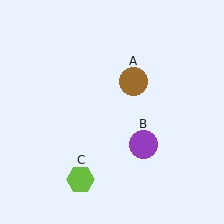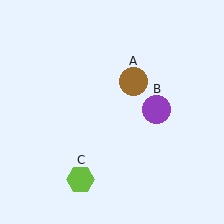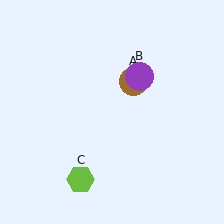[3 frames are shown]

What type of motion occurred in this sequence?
The purple circle (object B) rotated counterclockwise around the center of the scene.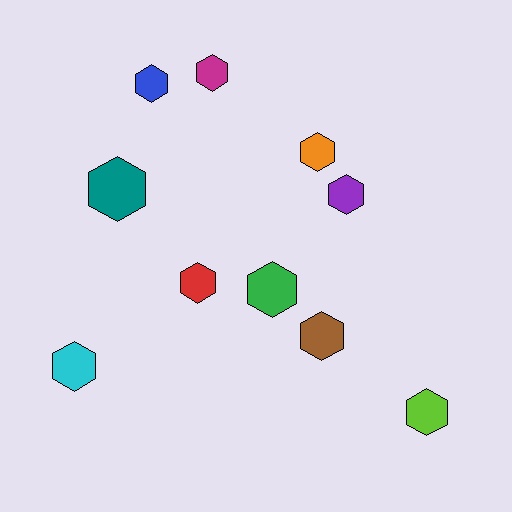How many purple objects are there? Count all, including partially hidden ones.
There is 1 purple object.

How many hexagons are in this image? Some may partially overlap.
There are 10 hexagons.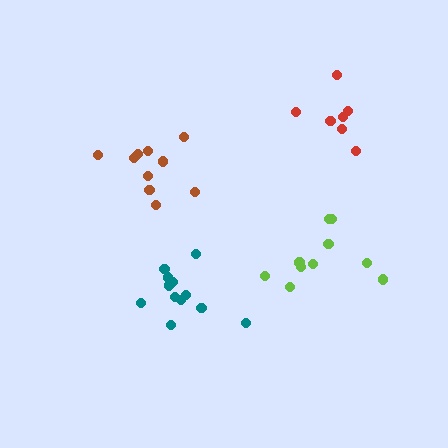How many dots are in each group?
Group 1: 7 dots, Group 2: 10 dots, Group 3: 10 dots, Group 4: 12 dots (39 total).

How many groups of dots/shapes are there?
There are 4 groups.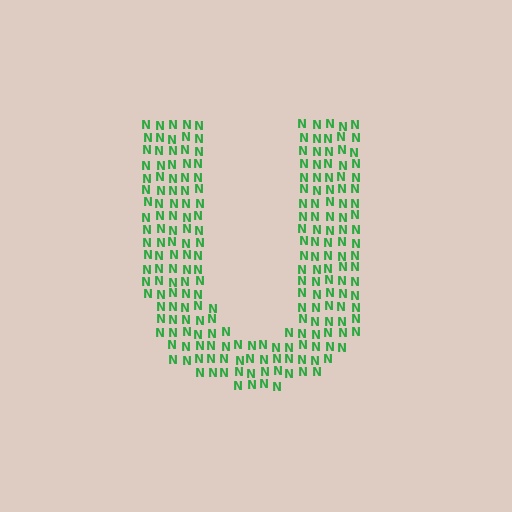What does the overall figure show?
The overall figure shows the letter U.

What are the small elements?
The small elements are letter N's.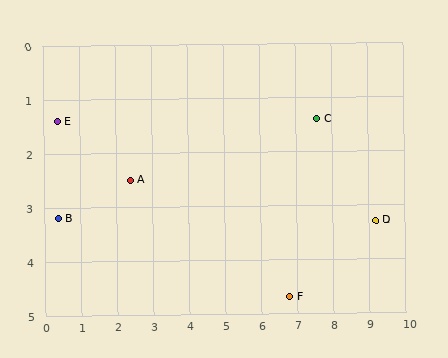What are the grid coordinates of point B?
Point B is at approximately (0.4, 3.2).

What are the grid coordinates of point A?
Point A is at approximately (2.4, 2.5).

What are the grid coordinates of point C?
Point C is at approximately (7.6, 1.4).